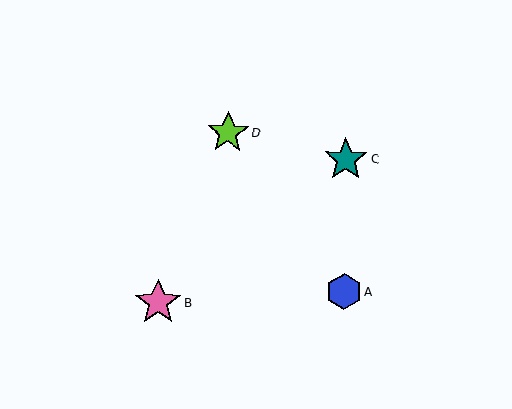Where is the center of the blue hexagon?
The center of the blue hexagon is at (344, 292).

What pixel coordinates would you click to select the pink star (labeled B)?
Click at (158, 302) to select the pink star B.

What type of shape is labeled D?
Shape D is a lime star.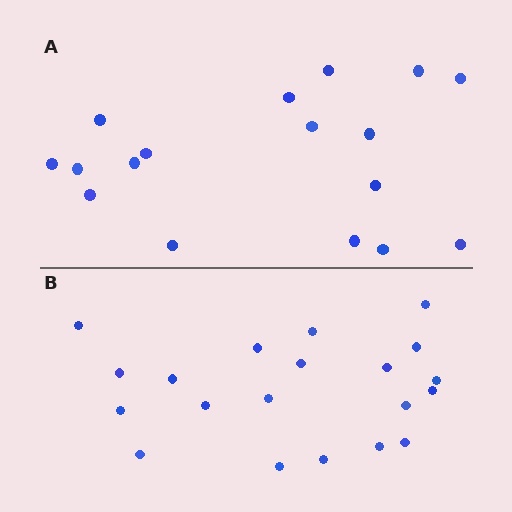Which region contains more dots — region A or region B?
Region B (the bottom region) has more dots.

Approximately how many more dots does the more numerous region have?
Region B has just a few more — roughly 2 or 3 more dots than region A.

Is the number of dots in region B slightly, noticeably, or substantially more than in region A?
Region B has only slightly more — the two regions are fairly close. The ratio is roughly 1.2 to 1.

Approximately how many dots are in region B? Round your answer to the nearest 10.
About 20 dots.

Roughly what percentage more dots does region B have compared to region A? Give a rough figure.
About 20% more.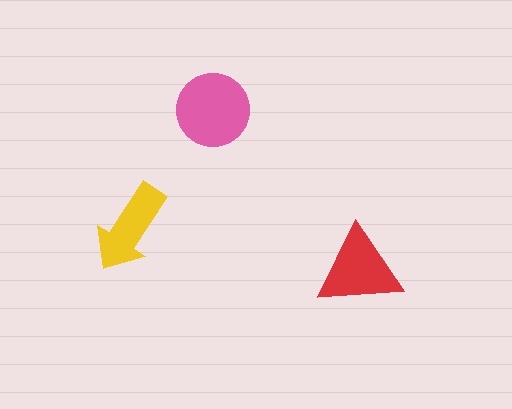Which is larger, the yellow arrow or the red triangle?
The red triangle.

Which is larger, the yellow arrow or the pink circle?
The pink circle.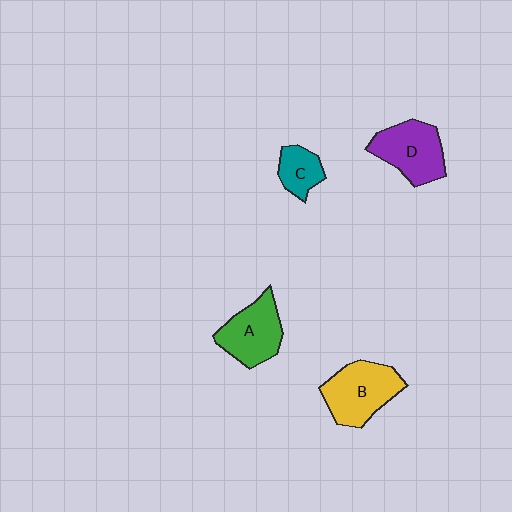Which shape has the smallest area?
Shape C (teal).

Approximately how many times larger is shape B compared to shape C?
Approximately 2.1 times.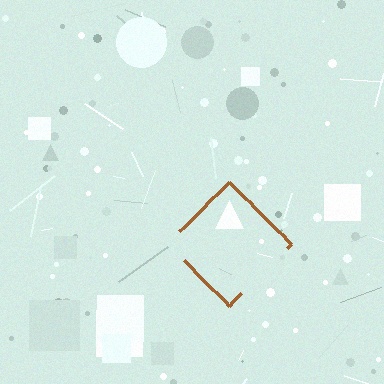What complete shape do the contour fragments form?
The contour fragments form a diamond.